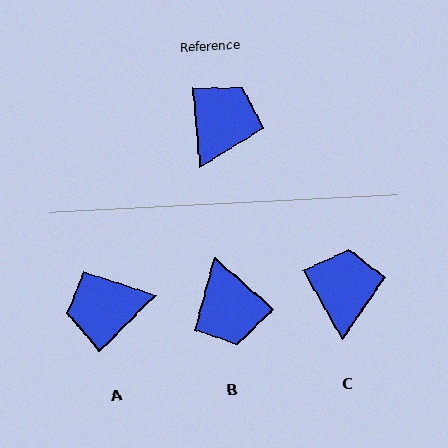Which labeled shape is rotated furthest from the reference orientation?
B, about 136 degrees away.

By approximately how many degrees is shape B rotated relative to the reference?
Approximately 136 degrees clockwise.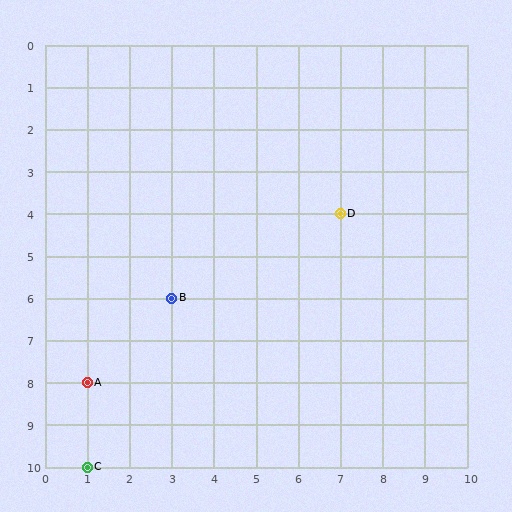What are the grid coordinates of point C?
Point C is at grid coordinates (1, 10).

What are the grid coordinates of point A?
Point A is at grid coordinates (1, 8).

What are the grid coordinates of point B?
Point B is at grid coordinates (3, 6).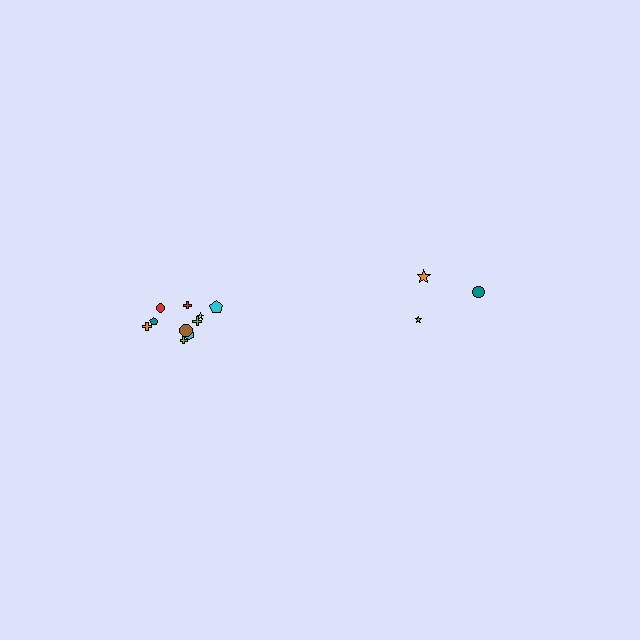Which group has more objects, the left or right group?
The left group.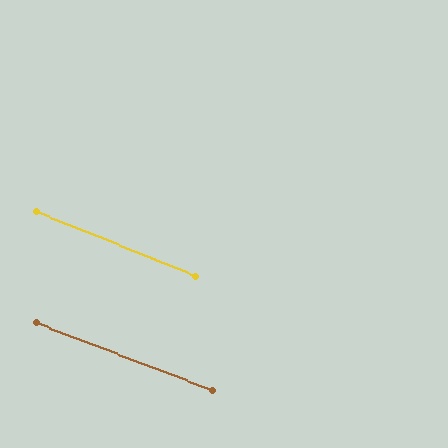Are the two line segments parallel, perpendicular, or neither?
Parallel — their directions differ by only 0.8°.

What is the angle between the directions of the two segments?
Approximately 1 degree.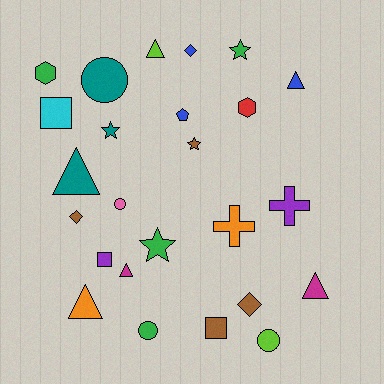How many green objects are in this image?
There are 4 green objects.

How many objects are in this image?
There are 25 objects.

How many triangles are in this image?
There are 6 triangles.